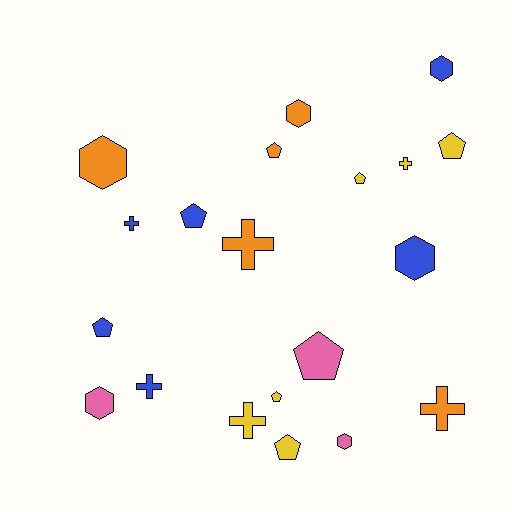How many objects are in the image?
There are 20 objects.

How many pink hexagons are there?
There are 2 pink hexagons.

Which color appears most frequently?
Blue, with 6 objects.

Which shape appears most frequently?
Pentagon, with 8 objects.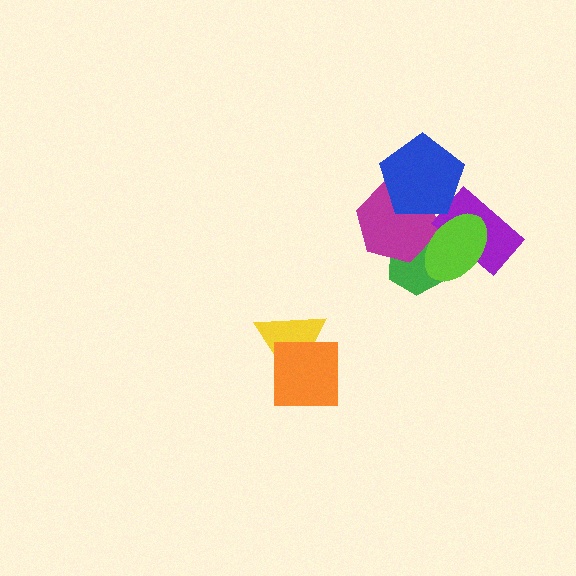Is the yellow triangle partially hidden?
Yes, it is partially covered by another shape.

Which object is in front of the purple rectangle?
The lime ellipse is in front of the purple rectangle.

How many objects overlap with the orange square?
1 object overlaps with the orange square.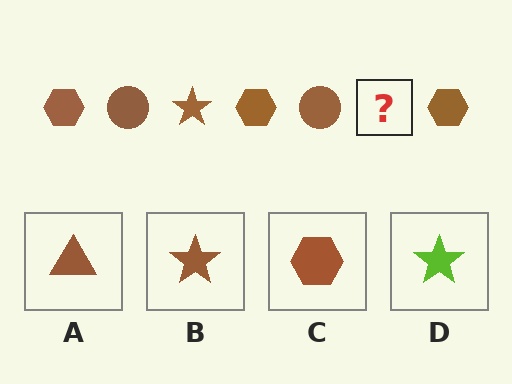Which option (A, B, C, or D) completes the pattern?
B.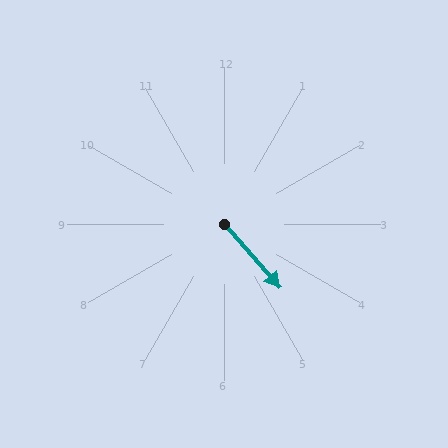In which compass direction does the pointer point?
Southeast.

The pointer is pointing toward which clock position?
Roughly 5 o'clock.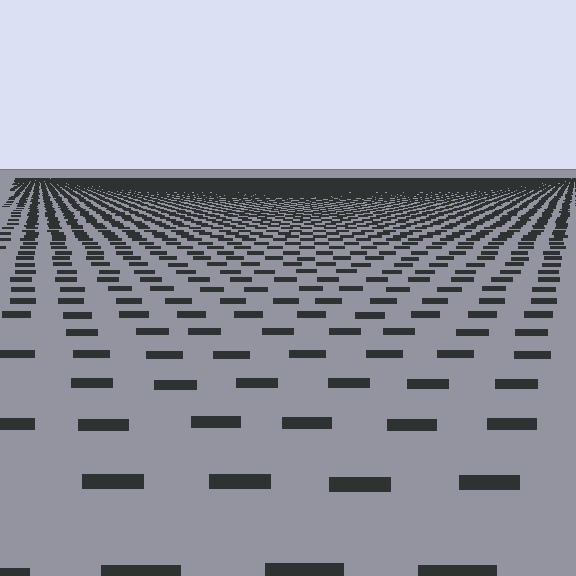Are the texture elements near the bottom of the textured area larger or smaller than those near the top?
Larger. Near the bottom, elements are closer to the viewer and appear at a bigger on-screen size.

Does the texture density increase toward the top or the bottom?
Density increases toward the top.